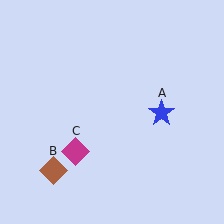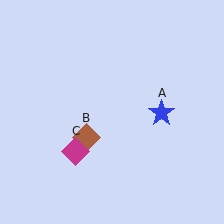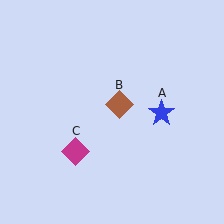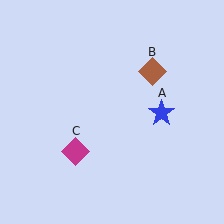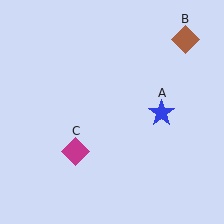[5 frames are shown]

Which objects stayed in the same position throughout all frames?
Blue star (object A) and magenta diamond (object C) remained stationary.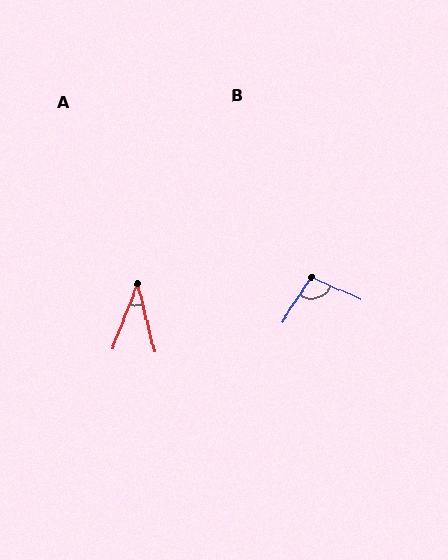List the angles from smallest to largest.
A (34°), B (100°).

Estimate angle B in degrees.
Approximately 100 degrees.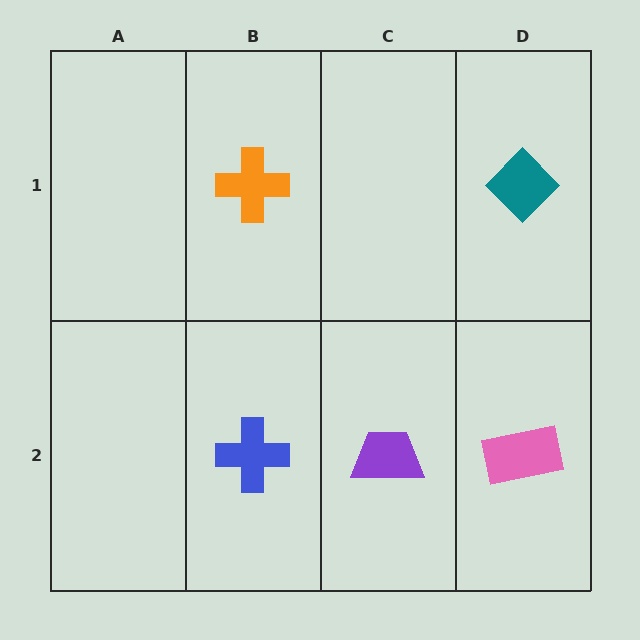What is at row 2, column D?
A pink rectangle.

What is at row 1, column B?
An orange cross.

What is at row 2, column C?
A purple trapezoid.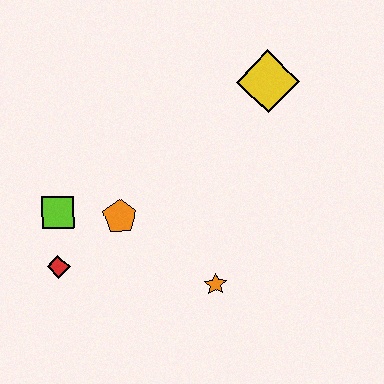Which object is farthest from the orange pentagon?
The yellow diamond is farthest from the orange pentagon.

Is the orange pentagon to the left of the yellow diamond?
Yes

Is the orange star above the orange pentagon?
No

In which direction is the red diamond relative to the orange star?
The red diamond is to the left of the orange star.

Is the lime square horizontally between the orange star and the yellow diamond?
No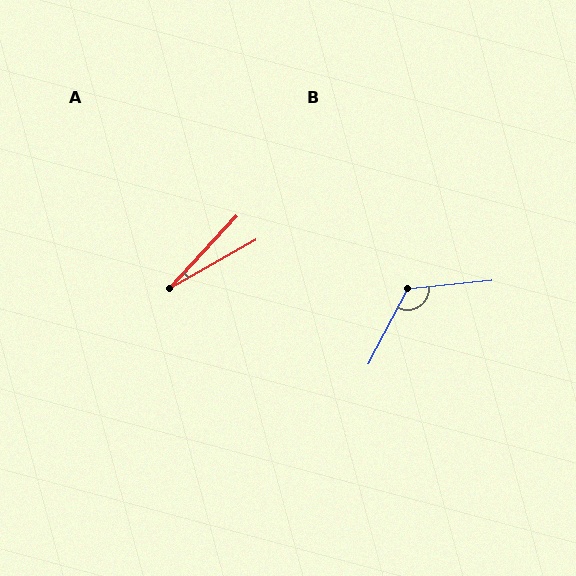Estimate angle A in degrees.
Approximately 18 degrees.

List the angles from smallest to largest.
A (18°), B (124°).